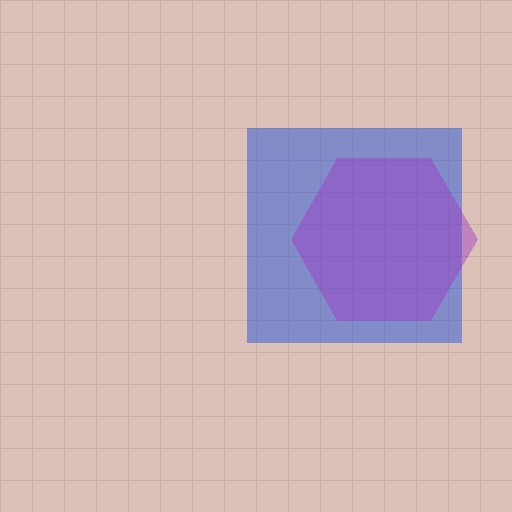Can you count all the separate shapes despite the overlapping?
Yes, there are 2 separate shapes.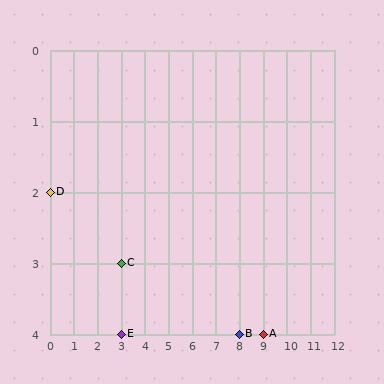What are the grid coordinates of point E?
Point E is at grid coordinates (3, 4).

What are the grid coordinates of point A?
Point A is at grid coordinates (9, 4).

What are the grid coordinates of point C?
Point C is at grid coordinates (3, 3).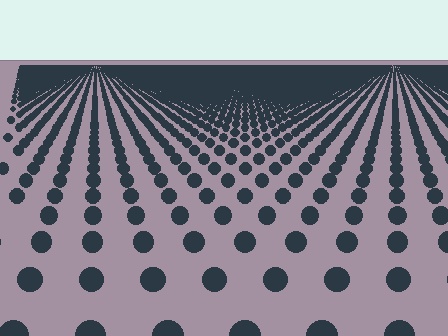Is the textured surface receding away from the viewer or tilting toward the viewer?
The surface is receding away from the viewer. Texture elements get smaller and denser toward the top.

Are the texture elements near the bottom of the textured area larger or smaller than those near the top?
Larger. Near the bottom, elements are closer to the viewer and appear at a bigger on-screen size.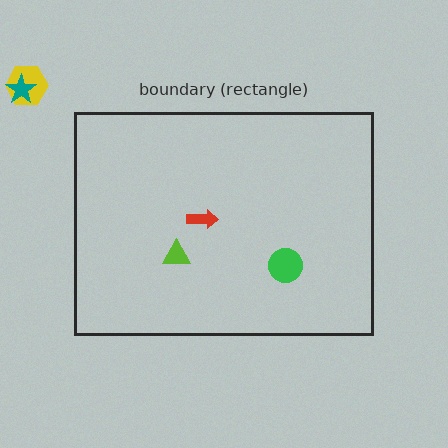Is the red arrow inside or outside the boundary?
Inside.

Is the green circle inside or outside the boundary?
Inside.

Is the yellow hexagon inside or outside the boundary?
Outside.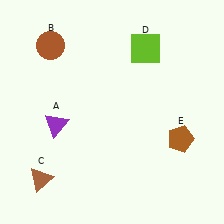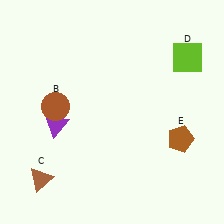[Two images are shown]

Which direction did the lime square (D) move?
The lime square (D) moved right.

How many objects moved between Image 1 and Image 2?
2 objects moved between the two images.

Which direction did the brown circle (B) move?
The brown circle (B) moved down.